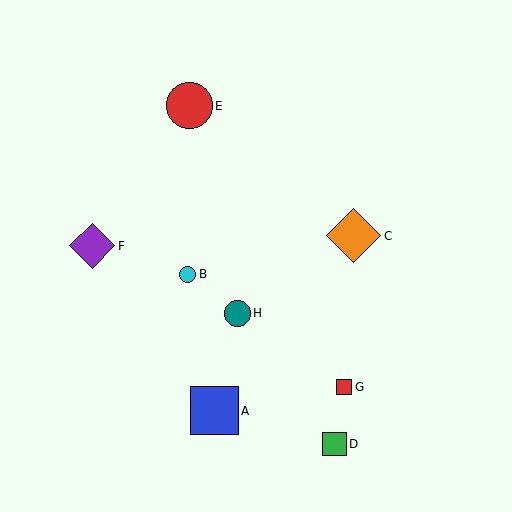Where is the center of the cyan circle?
The center of the cyan circle is at (188, 274).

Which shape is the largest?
The orange diamond (labeled C) is the largest.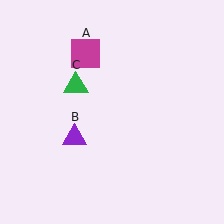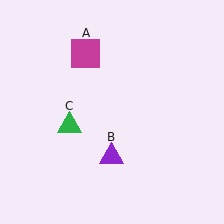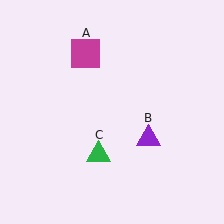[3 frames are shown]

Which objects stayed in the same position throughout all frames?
Magenta square (object A) remained stationary.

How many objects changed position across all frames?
2 objects changed position: purple triangle (object B), green triangle (object C).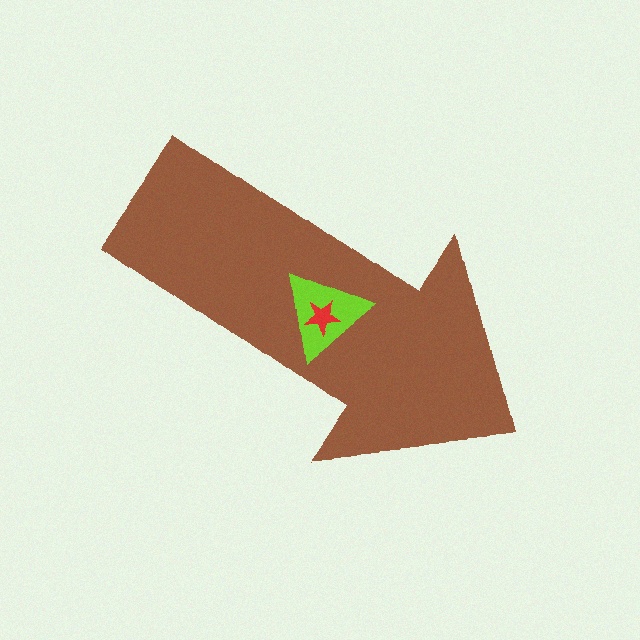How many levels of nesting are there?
3.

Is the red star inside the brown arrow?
Yes.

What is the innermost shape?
The red star.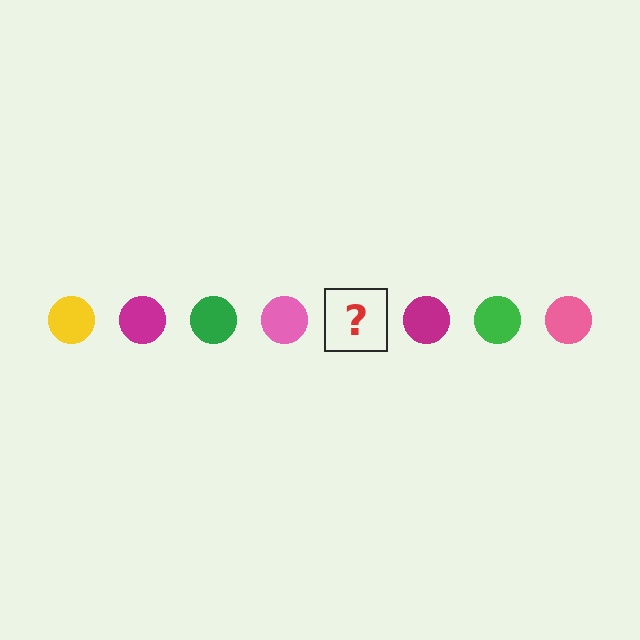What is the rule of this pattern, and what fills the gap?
The rule is that the pattern cycles through yellow, magenta, green, pink circles. The gap should be filled with a yellow circle.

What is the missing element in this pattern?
The missing element is a yellow circle.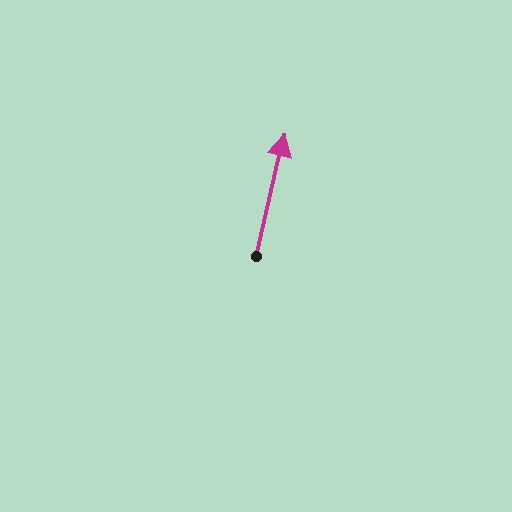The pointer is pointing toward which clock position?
Roughly 12 o'clock.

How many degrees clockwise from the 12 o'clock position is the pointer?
Approximately 13 degrees.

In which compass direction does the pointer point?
North.